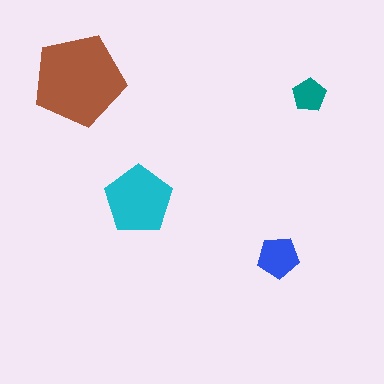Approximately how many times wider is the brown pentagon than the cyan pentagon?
About 1.5 times wider.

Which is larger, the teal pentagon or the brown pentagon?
The brown one.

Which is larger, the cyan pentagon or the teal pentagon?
The cyan one.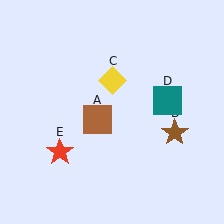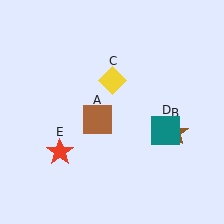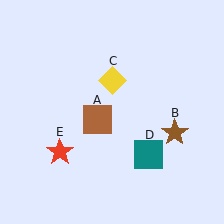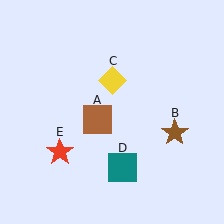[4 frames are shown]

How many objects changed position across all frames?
1 object changed position: teal square (object D).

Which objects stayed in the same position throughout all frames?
Brown square (object A) and brown star (object B) and yellow diamond (object C) and red star (object E) remained stationary.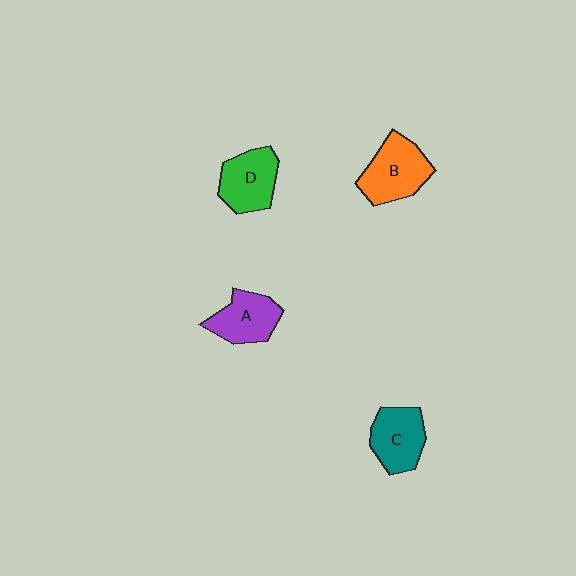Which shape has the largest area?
Shape B (orange).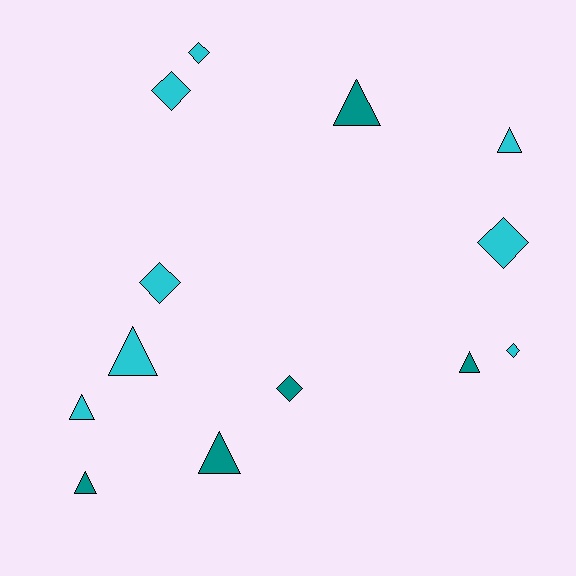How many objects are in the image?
There are 13 objects.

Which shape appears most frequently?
Triangle, with 7 objects.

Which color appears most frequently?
Cyan, with 8 objects.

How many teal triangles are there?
There are 4 teal triangles.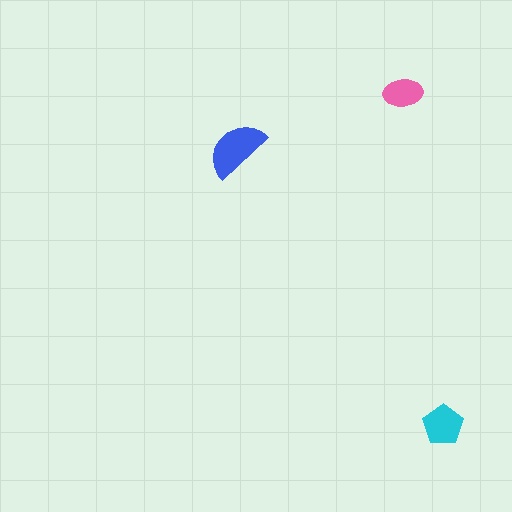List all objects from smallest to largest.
The pink ellipse, the cyan pentagon, the blue semicircle.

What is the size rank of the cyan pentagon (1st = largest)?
2nd.